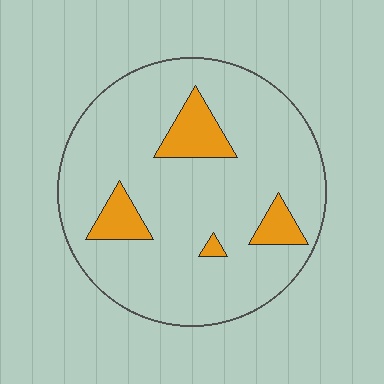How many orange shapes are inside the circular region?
4.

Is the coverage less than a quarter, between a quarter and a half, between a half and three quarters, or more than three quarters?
Less than a quarter.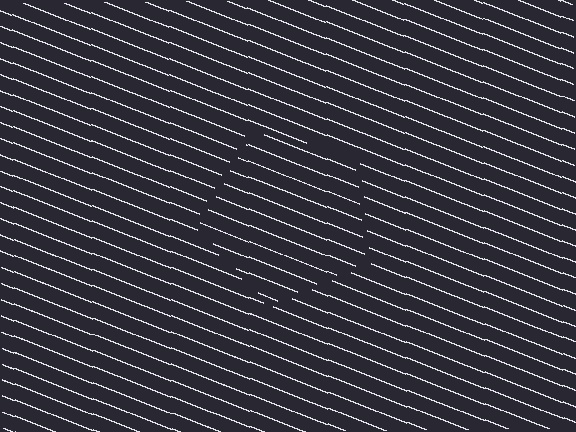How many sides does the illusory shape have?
5 sides — the line-ends trace a pentagon.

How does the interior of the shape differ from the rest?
The interior of the shape contains the same grating, shifted by half a period — the contour is defined by the phase discontinuity where line-ends from the inner and outer gratings abut.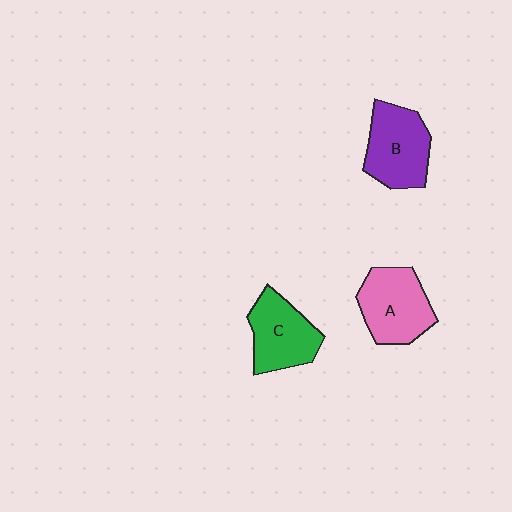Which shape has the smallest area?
Shape C (green).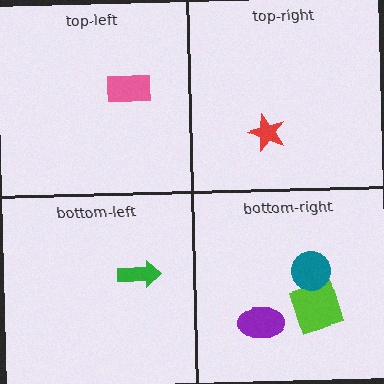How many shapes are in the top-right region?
1.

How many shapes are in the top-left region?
1.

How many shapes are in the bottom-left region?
1.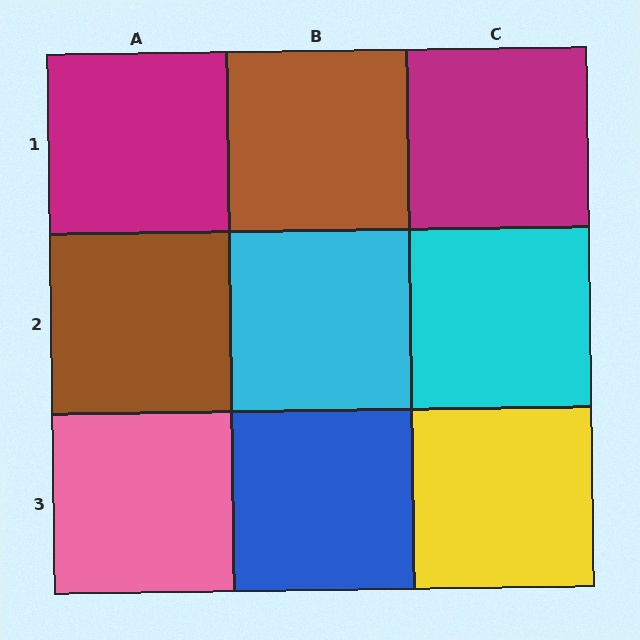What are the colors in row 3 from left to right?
Pink, blue, yellow.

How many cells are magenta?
2 cells are magenta.